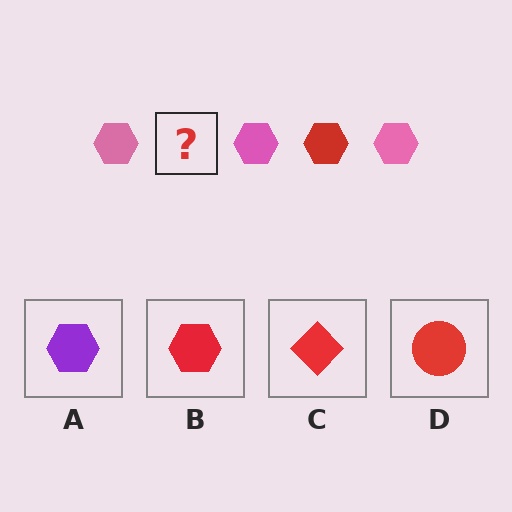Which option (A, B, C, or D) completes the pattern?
B.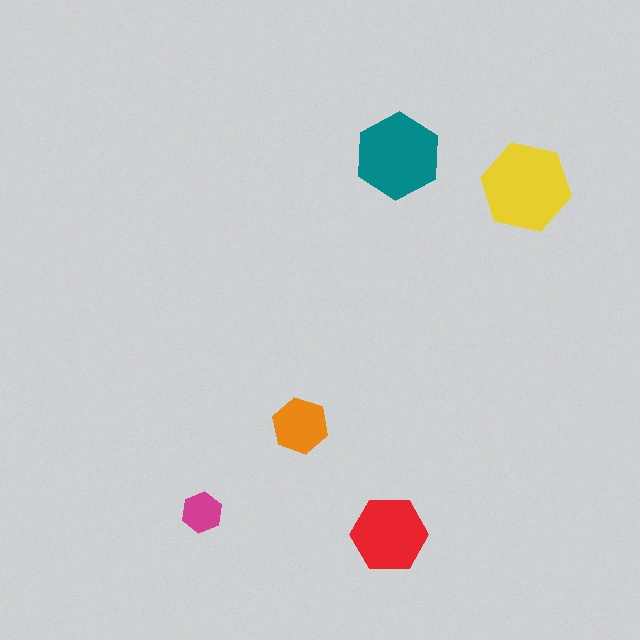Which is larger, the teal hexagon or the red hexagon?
The teal one.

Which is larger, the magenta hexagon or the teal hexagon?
The teal one.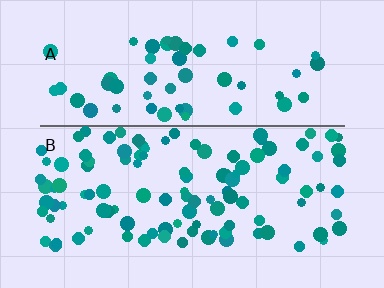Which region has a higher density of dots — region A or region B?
B (the bottom).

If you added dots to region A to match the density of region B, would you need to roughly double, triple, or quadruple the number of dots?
Approximately double.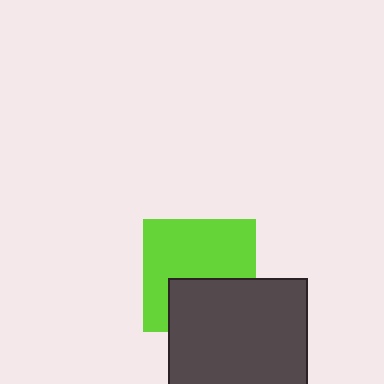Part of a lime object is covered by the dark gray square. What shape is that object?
It is a square.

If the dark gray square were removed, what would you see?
You would see the complete lime square.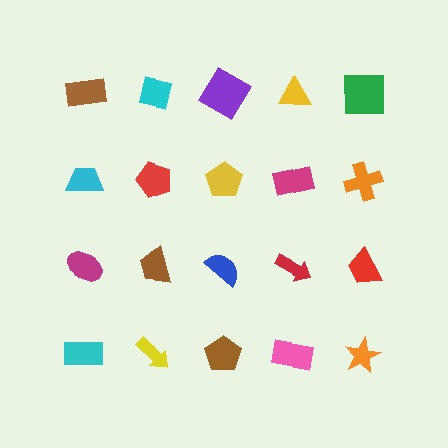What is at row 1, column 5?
A green square.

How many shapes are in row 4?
5 shapes.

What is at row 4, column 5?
An orange star.